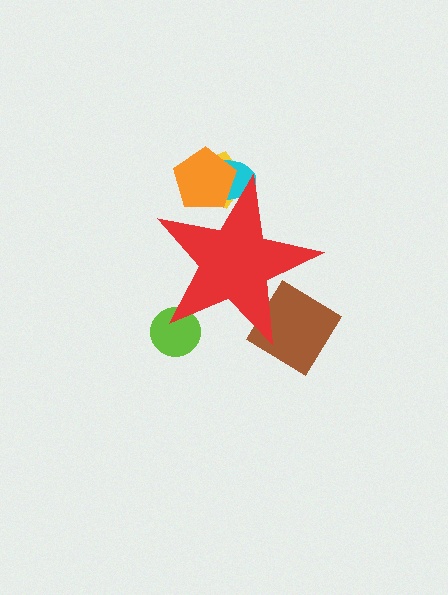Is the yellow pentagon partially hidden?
Yes, the yellow pentagon is partially hidden behind the red star.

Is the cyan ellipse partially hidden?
Yes, the cyan ellipse is partially hidden behind the red star.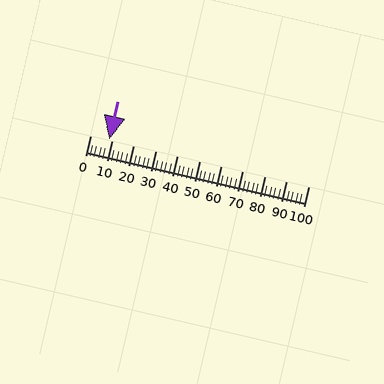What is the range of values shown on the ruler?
The ruler shows values from 0 to 100.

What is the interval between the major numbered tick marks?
The major tick marks are spaced 10 units apart.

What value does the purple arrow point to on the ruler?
The purple arrow points to approximately 9.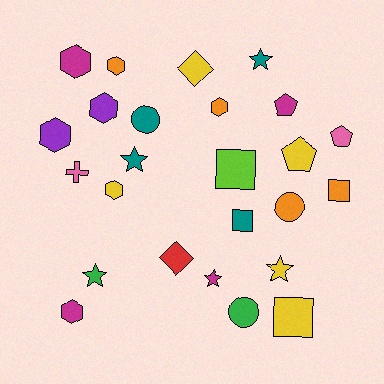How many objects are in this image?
There are 25 objects.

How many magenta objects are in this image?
There are 4 magenta objects.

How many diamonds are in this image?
There are 2 diamonds.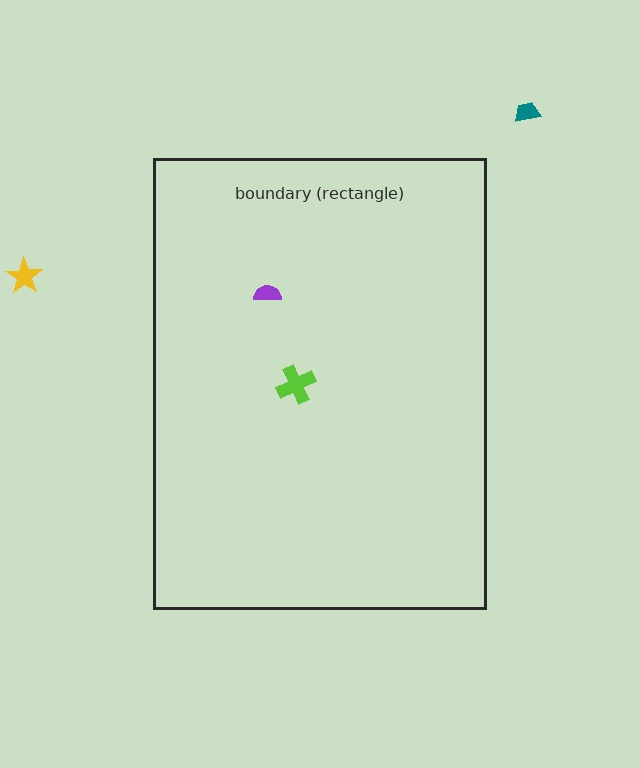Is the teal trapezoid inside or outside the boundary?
Outside.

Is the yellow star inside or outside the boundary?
Outside.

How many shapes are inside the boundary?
2 inside, 2 outside.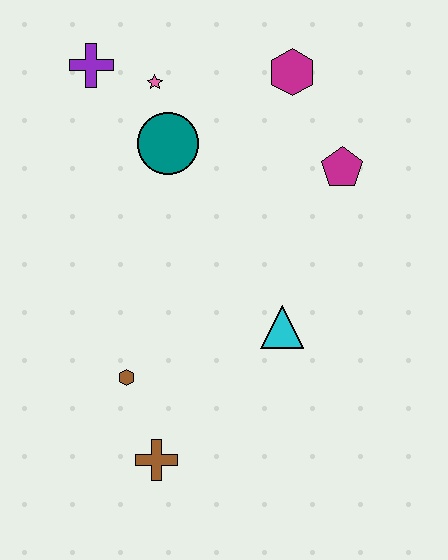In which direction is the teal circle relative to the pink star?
The teal circle is below the pink star.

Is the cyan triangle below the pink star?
Yes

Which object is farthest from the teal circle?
The brown cross is farthest from the teal circle.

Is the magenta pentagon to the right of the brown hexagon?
Yes